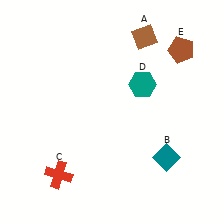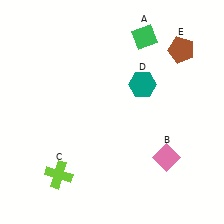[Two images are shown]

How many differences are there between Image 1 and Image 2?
There are 3 differences between the two images.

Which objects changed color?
A changed from brown to green. B changed from teal to pink. C changed from red to lime.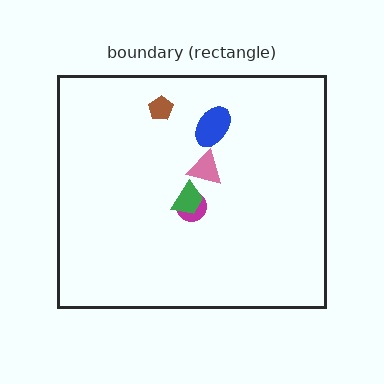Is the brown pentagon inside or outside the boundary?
Inside.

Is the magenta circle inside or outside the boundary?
Inside.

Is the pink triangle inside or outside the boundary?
Inside.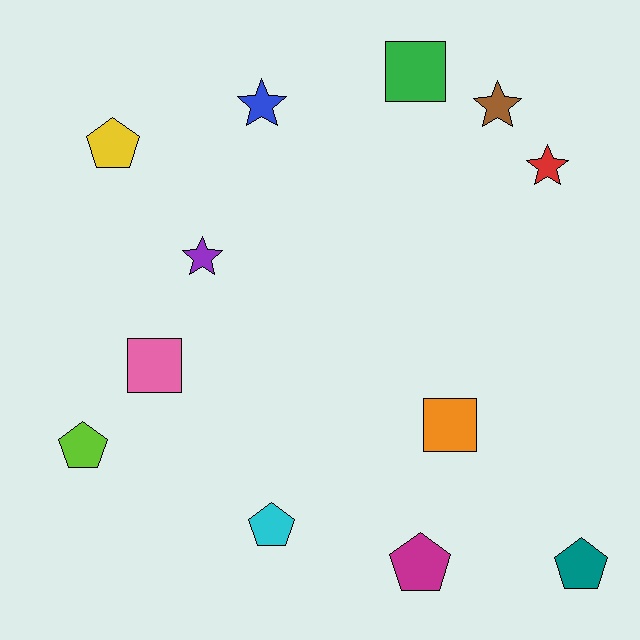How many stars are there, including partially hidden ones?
There are 4 stars.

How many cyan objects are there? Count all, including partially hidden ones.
There is 1 cyan object.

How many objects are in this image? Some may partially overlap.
There are 12 objects.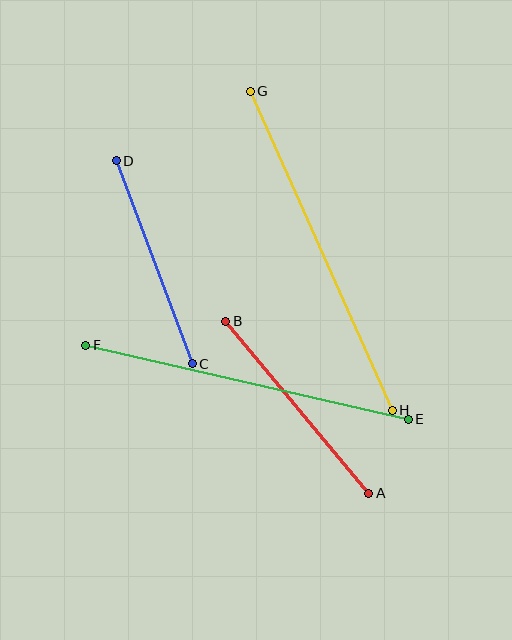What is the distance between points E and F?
The distance is approximately 331 pixels.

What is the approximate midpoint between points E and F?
The midpoint is at approximately (247, 382) pixels.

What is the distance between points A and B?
The distance is approximately 224 pixels.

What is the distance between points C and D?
The distance is approximately 217 pixels.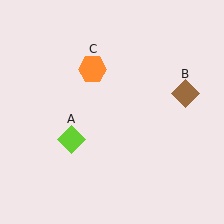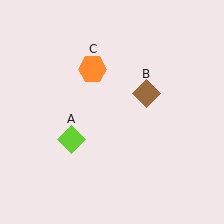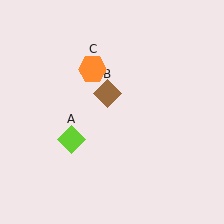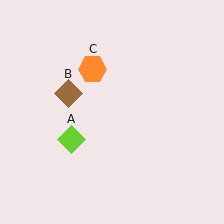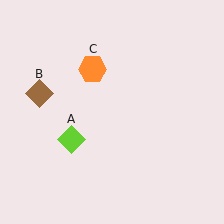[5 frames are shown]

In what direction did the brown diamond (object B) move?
The brown diamond (object B) moved left.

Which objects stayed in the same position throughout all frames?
Lime diamond (object A) and orange hexagon (object C) remained stationary.